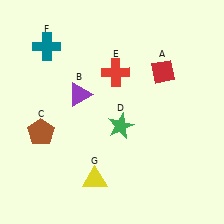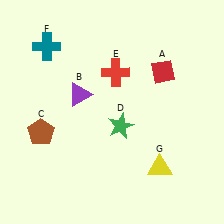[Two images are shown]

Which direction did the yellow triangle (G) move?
The yellow triangle (G) moved right.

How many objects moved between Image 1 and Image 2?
1 object moved between the two images.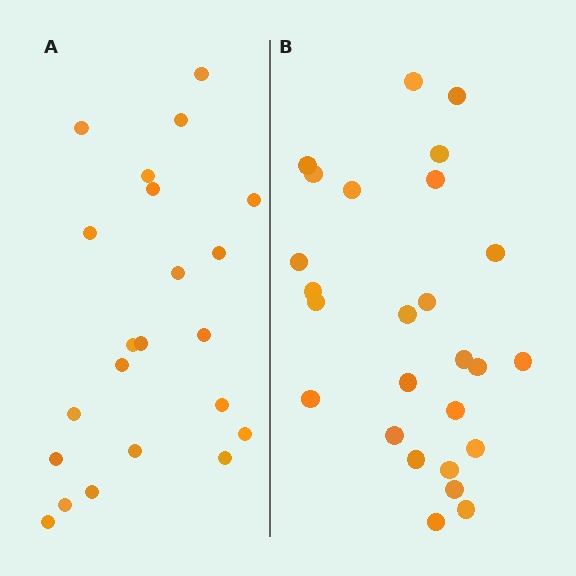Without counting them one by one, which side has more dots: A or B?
Region B (the right region) has more dots.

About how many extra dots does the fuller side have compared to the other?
Region B has about 4 more dots than region A.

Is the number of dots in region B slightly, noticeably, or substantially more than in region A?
Region B has only slightly more — the two regions are fairly close. The ratio is roughly 1.2 to 1.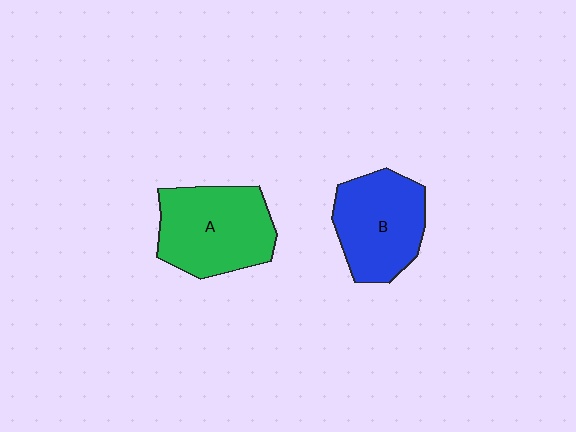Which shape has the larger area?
Shape A (green).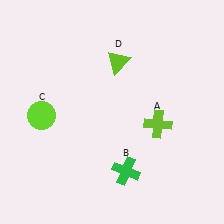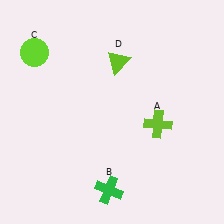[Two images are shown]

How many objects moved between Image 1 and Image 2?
2 objects moved between the two images.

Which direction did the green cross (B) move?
The green cross (B) moved down.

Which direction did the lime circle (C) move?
The lime circle (C) moved up.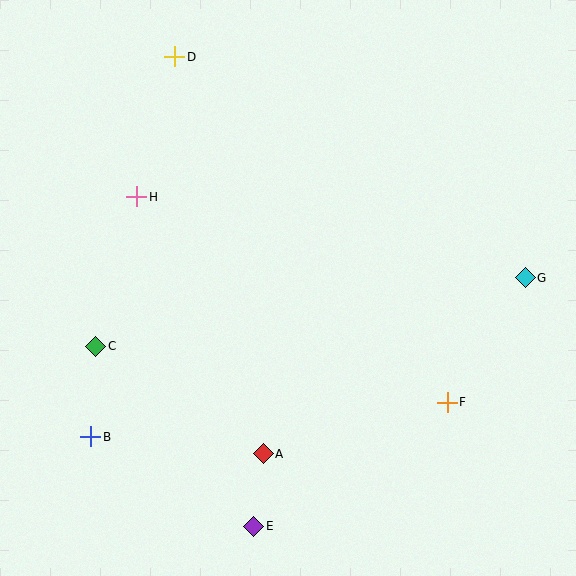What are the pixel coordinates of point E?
Point E is at (254, 526).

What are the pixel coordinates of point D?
Point D is at (175, 57).